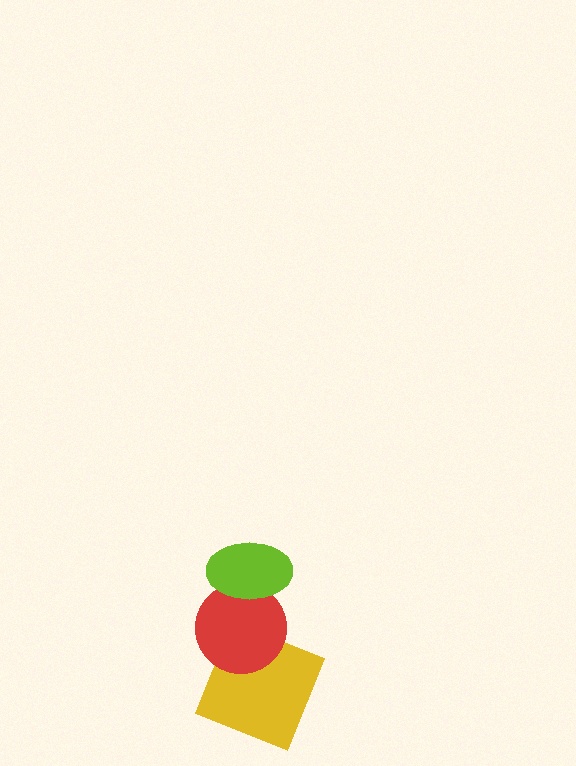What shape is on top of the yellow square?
The red circle is on top of the yellow square.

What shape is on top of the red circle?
The lime ellipse is on top of the red circle.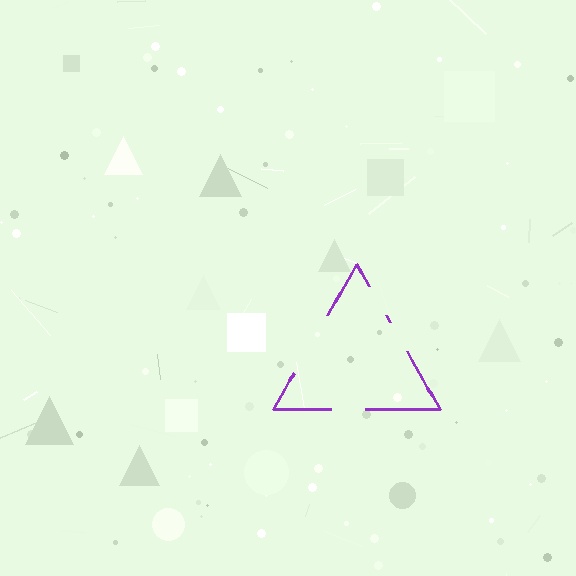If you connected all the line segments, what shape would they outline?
They would outline a triangle.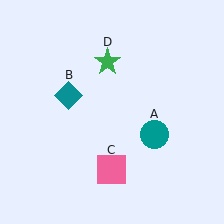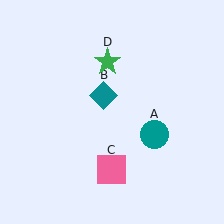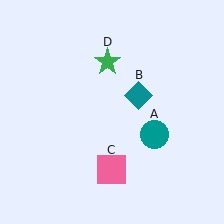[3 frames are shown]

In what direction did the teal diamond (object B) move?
The teal diamond (object B) moved right.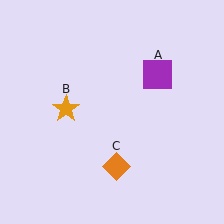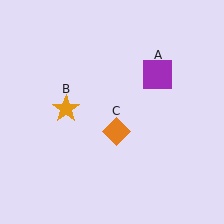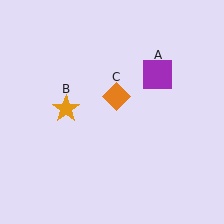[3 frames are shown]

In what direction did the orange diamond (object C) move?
The orange diamond (object C) moved up.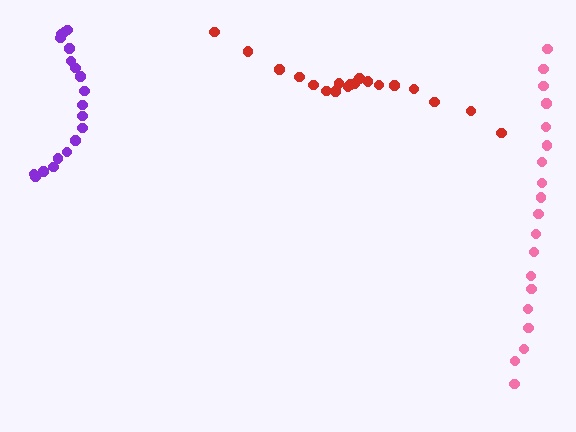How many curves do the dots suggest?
There are 3 distinct paths.